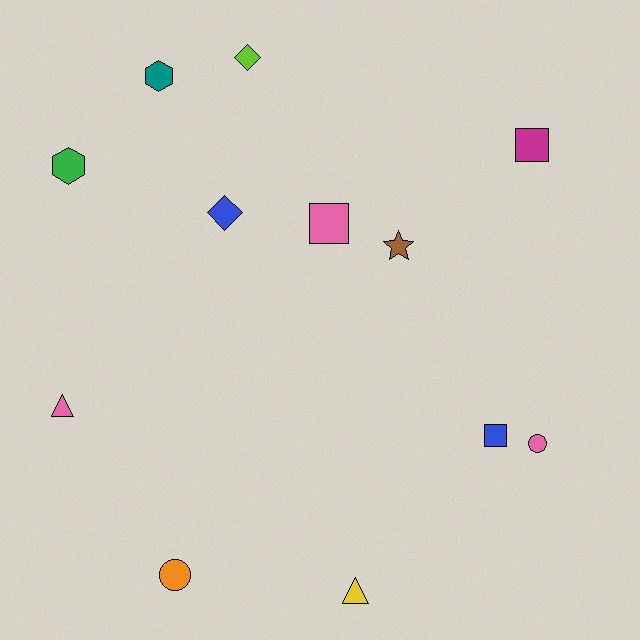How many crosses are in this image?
There are no crosses.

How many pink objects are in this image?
There are 3 pink objects.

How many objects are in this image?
There are 12 objects.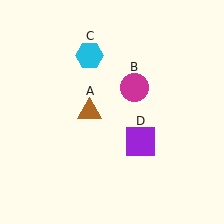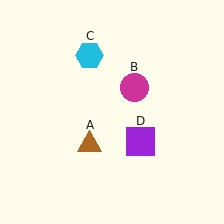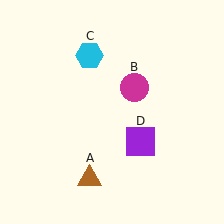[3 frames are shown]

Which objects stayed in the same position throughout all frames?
Magenta circle (object B) and cyan hexagon (object C) and purple square (object D) remained stationary.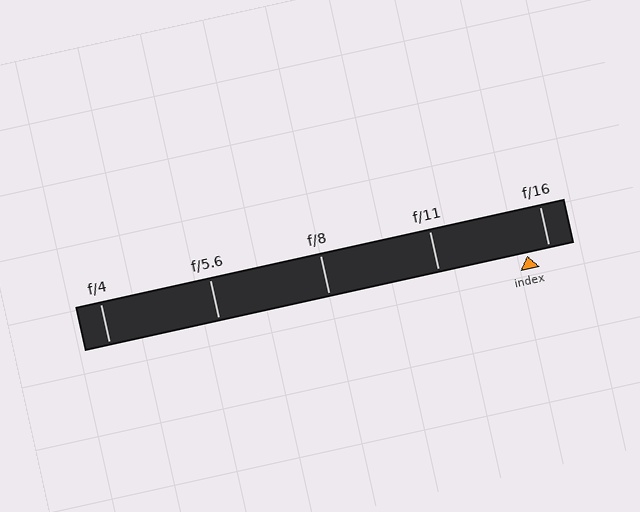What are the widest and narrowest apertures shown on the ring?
The widest aperture shown is f/4 and the narrowest is f/16.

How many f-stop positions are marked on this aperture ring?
There are 5 f-stop positions marked.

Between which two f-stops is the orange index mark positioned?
The index mark is between f/11 and f/16.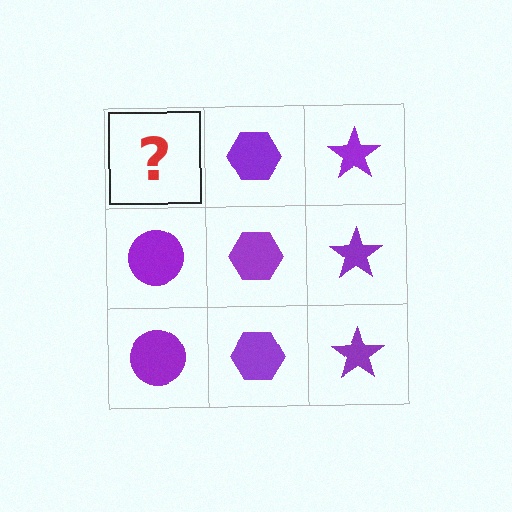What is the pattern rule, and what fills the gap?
The rule is that each column has a consistent shape. The gap should be filled with a purple circle.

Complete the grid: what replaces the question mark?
The question mark should be replaced with a purple circle.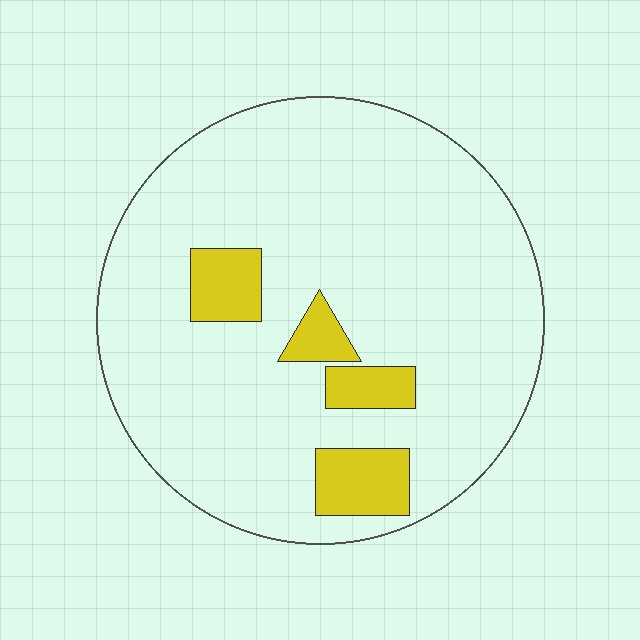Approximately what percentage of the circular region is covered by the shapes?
Approximately 10%.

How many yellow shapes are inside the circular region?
4.